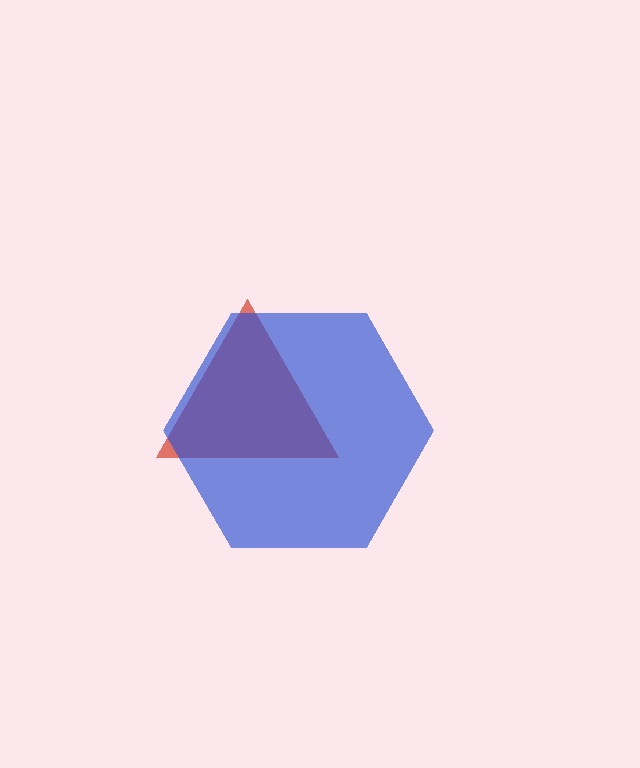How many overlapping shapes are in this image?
There are 2 overlapping shapes in the image.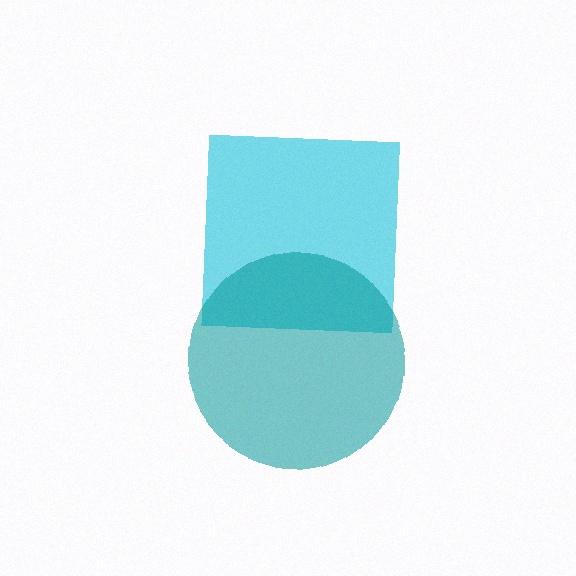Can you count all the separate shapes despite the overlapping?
Yes, there are 2 separate shapes.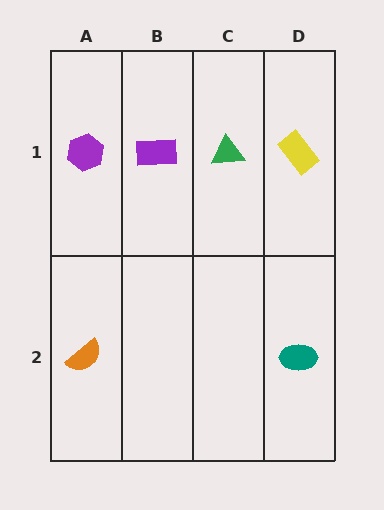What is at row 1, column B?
A purple rectangle.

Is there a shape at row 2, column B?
No, that cell is empty.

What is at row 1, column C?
A green triangle.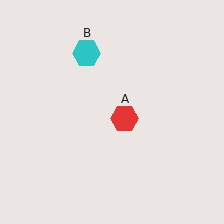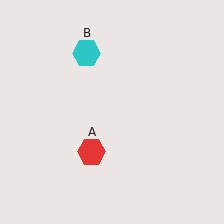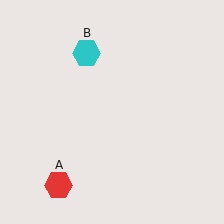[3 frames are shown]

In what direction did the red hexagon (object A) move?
The red hexagon (object A) moved down and to the left.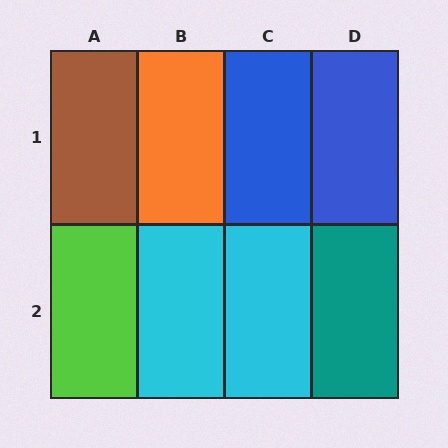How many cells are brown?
1 cell is brown.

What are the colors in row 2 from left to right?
Lime, cyan, cyan, teal.